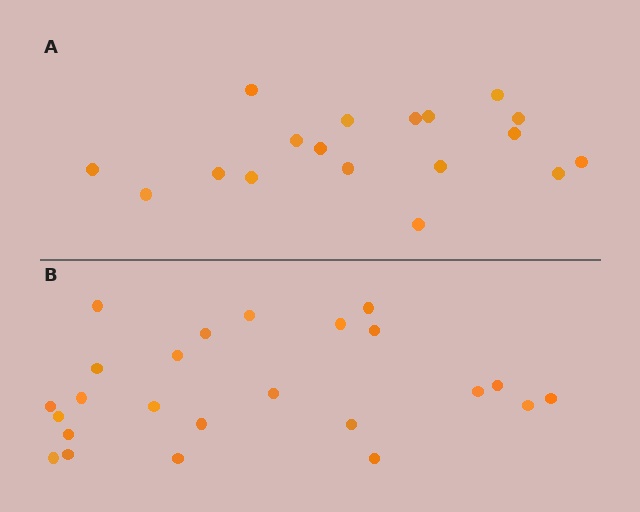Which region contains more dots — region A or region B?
Region B (the bottom region) has more dots.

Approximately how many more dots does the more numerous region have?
Region B has about 6 more dots than region A.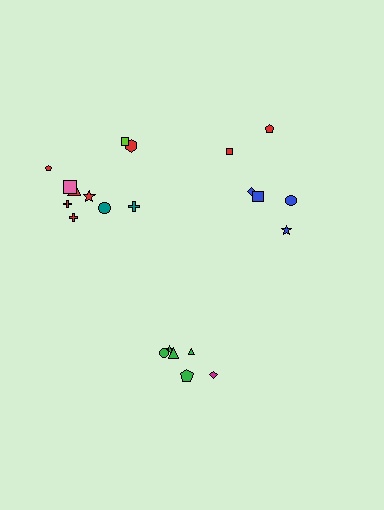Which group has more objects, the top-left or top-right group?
The top-left group.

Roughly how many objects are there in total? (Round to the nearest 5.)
Roughly 20 objects in total.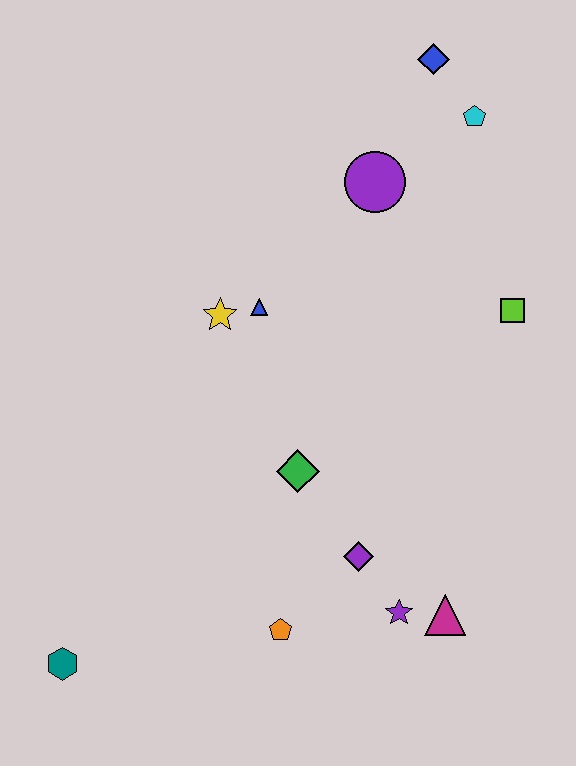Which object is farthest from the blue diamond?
The teal hexagon is farthest from the blue diamond.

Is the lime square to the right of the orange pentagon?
Yes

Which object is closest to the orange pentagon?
The purple diamond is closest to the orange pentagon.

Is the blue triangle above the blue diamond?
No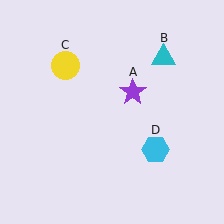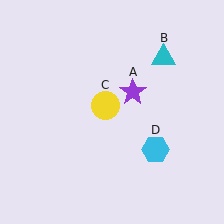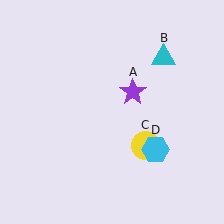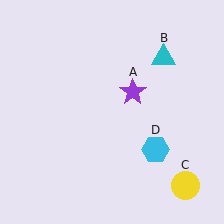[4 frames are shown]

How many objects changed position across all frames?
1 object changed position: yellow circle (object C).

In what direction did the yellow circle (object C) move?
The yellow circle (object C) moved down and to the right.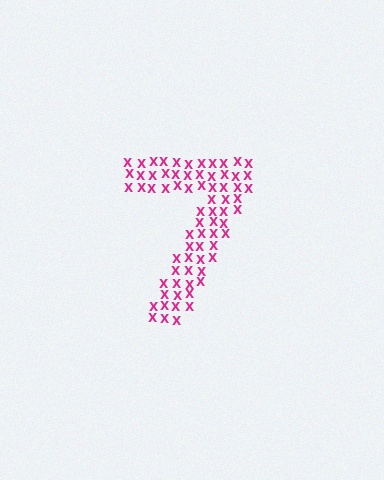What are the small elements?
The small elements are letter X's.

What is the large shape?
The large shape is the digit 7.